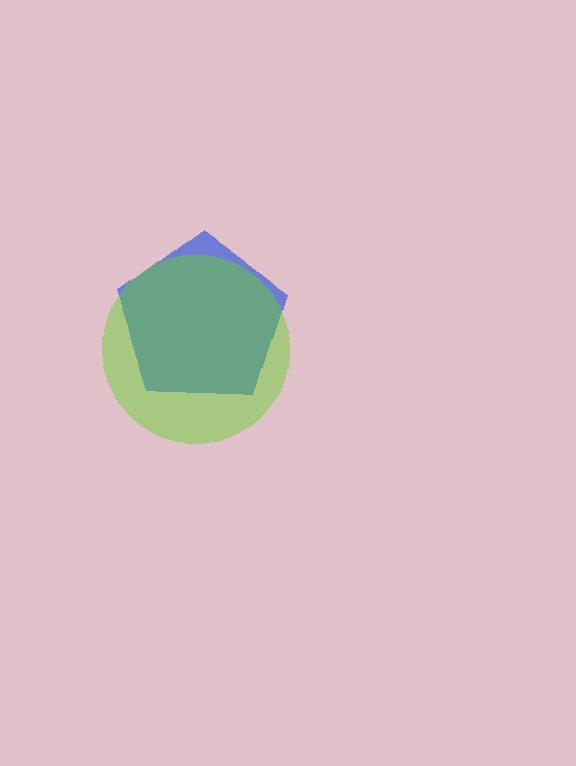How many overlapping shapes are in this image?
There are 2 overlapping shapes in the image.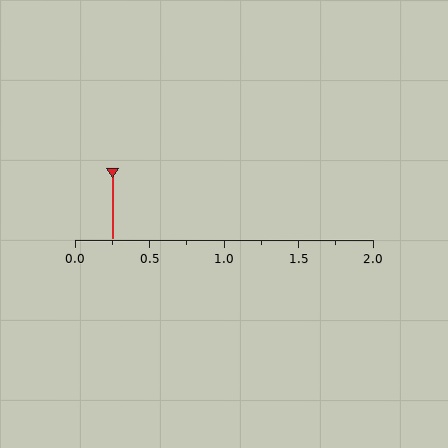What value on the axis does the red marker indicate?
The marker indicates approximately 0.25.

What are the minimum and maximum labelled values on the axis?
The axis runs from 0.0 to 2.0.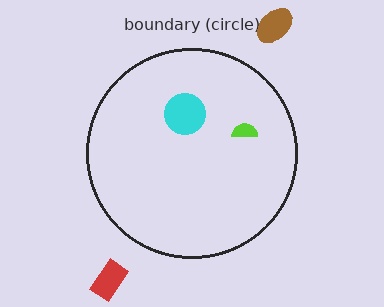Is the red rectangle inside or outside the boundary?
Outside.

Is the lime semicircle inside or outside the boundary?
Inside.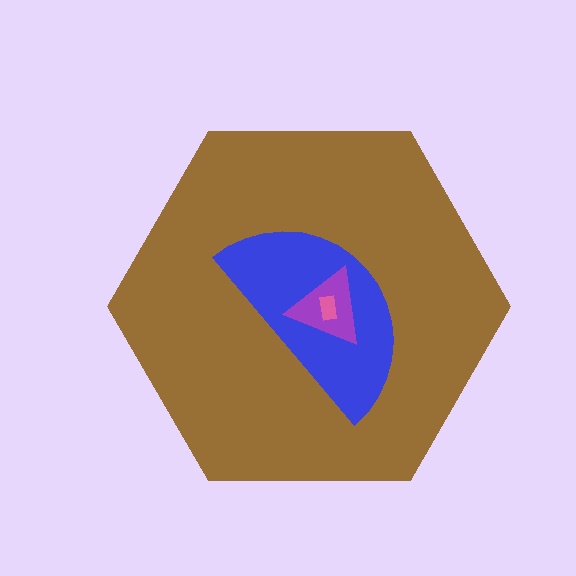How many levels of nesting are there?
4.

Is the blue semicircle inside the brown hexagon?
Yes.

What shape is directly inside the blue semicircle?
The purple triangle.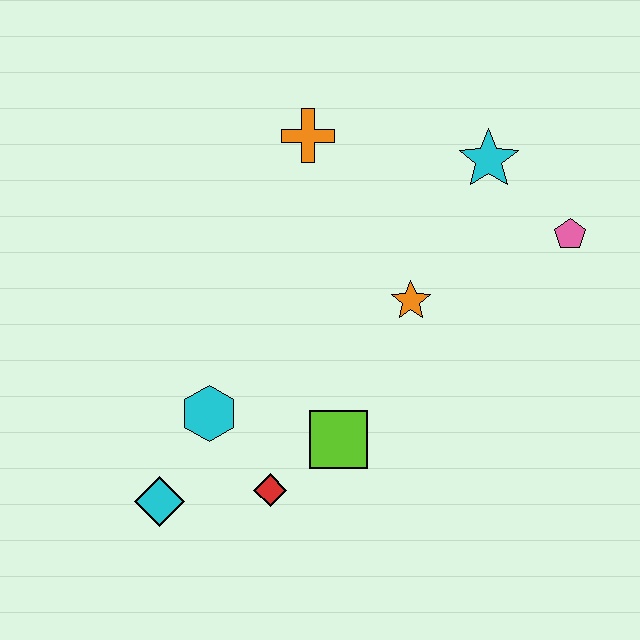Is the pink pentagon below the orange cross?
Yes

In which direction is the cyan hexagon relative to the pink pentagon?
The cyan hexagon is to the left of the pink pentagon.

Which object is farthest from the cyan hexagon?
The pink pentagon is farthest from the cyan hexagon.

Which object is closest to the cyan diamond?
The cyan hexagon is closest to the cyan diamond.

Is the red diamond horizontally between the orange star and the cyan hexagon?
Yes